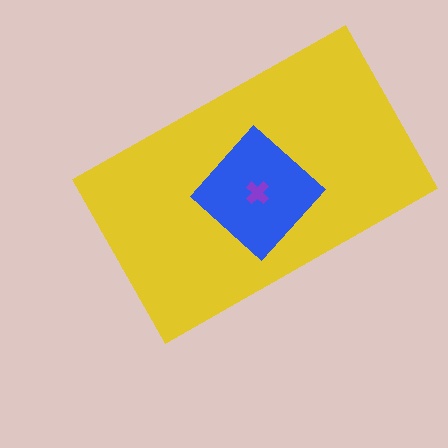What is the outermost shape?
The yellow rectangle.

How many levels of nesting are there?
3.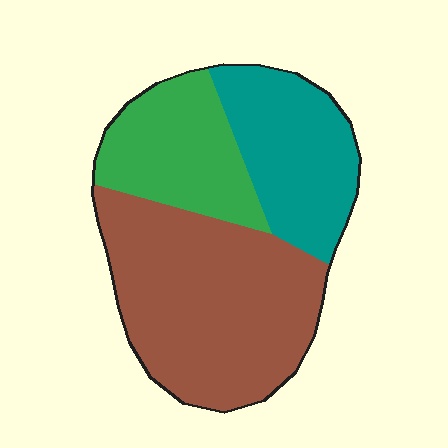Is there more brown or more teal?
Brown.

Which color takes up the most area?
Brown, at roughly 50%.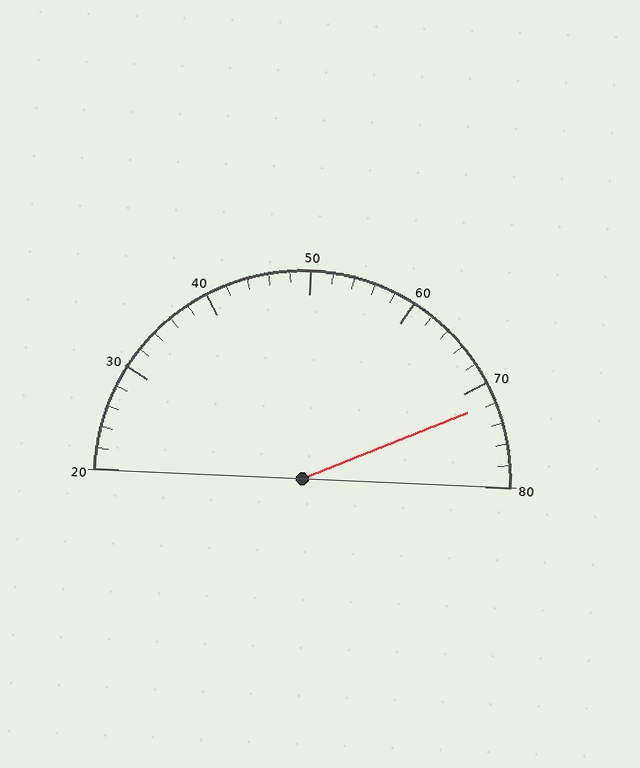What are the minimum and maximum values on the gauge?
The gauge ranges from 20 to 80.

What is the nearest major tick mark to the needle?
The nearest major tick mark is 70.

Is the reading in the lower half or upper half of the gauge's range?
The reading is in the upper half of the range (20 to 80).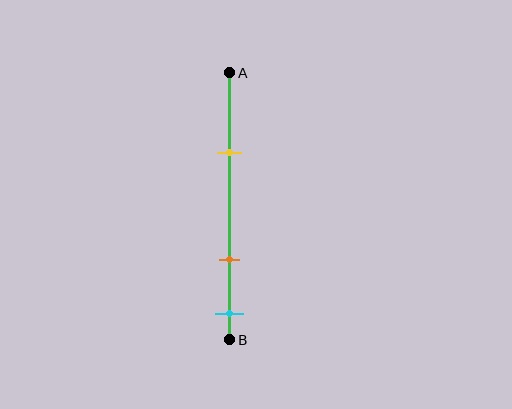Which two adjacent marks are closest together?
The orange and cyan marks are the closest adjacent pair.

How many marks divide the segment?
There are 3 marks dividing the segment.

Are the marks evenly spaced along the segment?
No, the marks are not evenly spaced.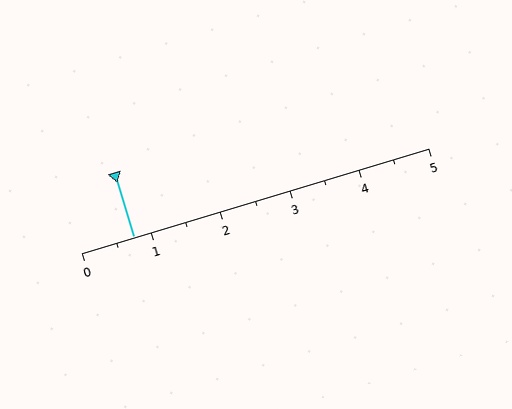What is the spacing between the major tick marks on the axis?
The major ticks are spaced 1 apart.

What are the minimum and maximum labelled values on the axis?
The axis runs from 0 to 5.